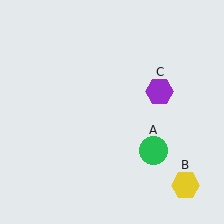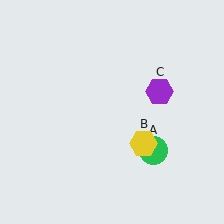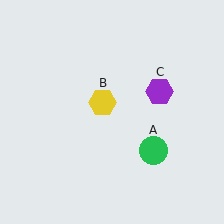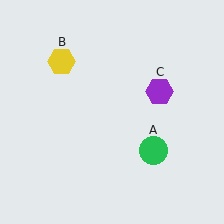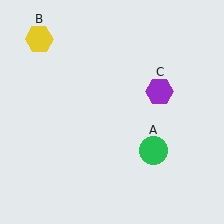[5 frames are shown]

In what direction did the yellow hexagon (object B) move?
The yellow hexagon (object B) moved up and to the left.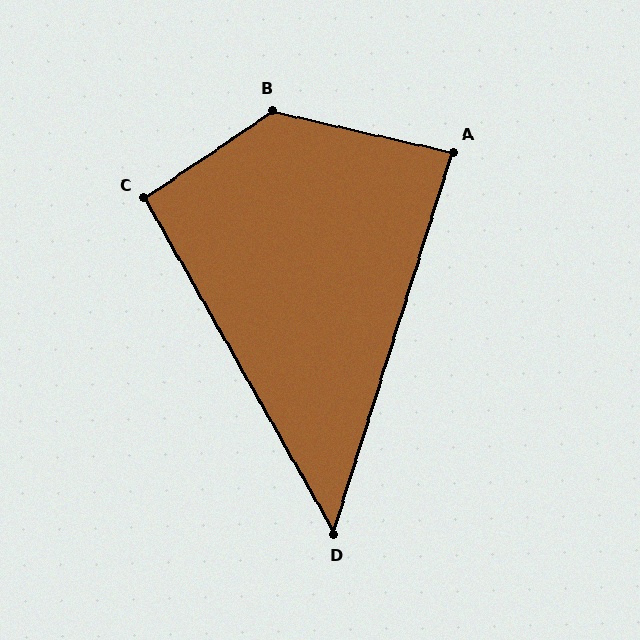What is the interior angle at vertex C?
Approximately 95 degrees (approximately right).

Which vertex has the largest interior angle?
B, at approximately 133 degrees.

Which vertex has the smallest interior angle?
D, at approximately 47 degrees.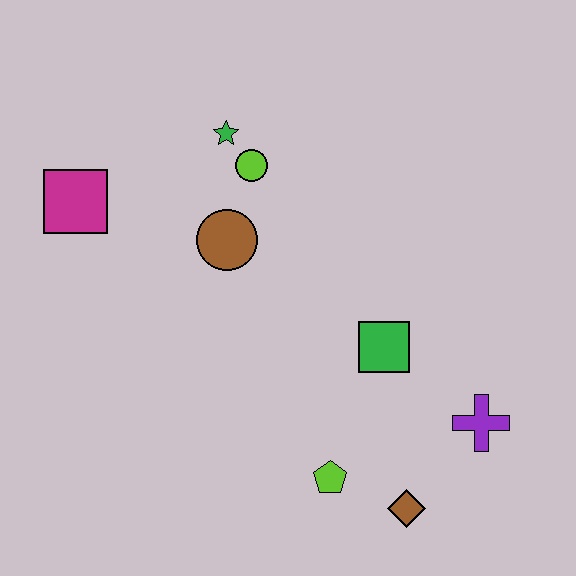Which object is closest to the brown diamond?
The lime pentagon is closest to the brown diamond.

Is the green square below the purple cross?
No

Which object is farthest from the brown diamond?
The magenta square is farthest from the brown diamond.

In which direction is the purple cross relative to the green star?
The purple cross is below the green star.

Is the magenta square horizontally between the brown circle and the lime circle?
No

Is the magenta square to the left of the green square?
Yes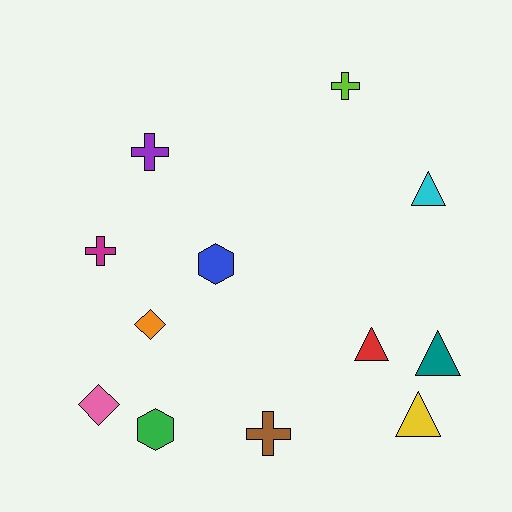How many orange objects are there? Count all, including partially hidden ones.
There is 1 orange object.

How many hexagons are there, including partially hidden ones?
There are 2 hexagons.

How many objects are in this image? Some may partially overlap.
There are 12 objects.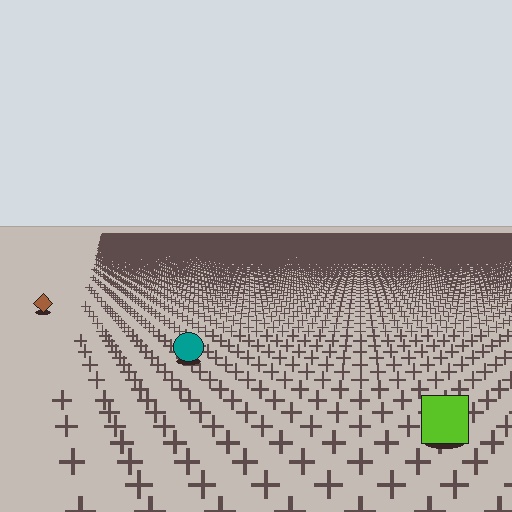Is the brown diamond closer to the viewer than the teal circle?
No. The teal circle is closer — you can tell from the texture gradient: the ground texture is coarser near it.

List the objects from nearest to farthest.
From nearest to farthest: the lime square, the teal circle, the brown diamond.